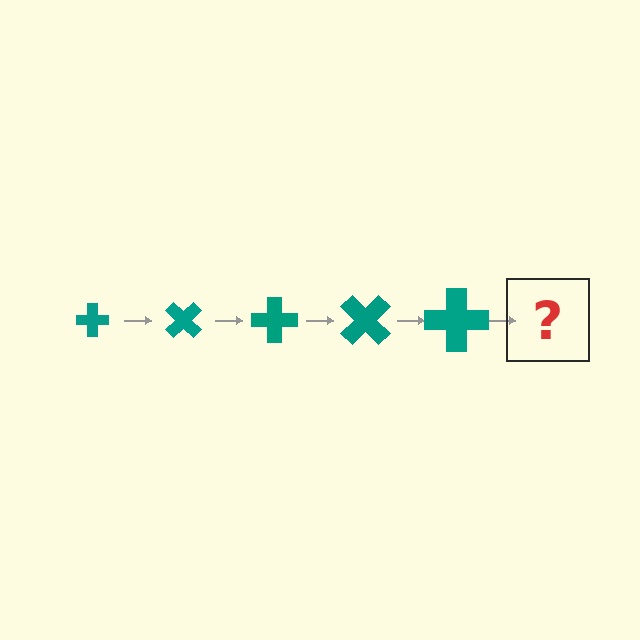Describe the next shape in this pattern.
It should be a cross, larger than the previous one and rotated 225 degrees from the start.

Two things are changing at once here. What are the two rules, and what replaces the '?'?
The two rules are that the cross grows larger each step and it rotates 45 degrees each step. The '?' should be a cross, larger than the previous one and rotated 225 degrees from the start.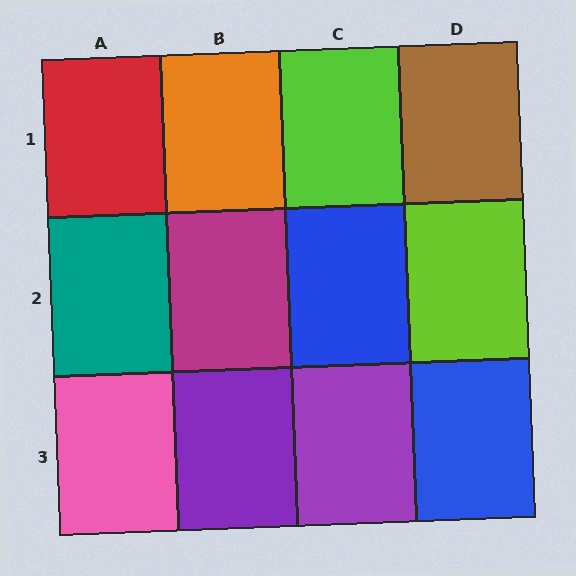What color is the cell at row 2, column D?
Lime.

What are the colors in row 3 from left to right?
Pink, purple, purple, blue.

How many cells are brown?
1 cell is brown.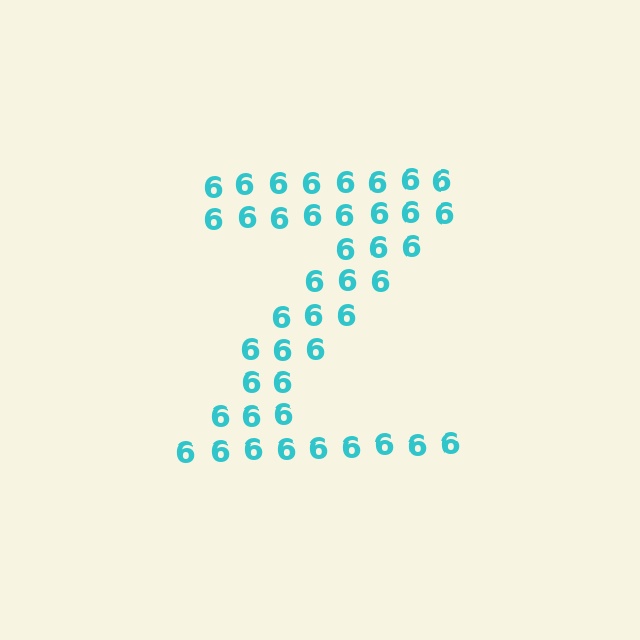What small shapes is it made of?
It is made of small digit 6's.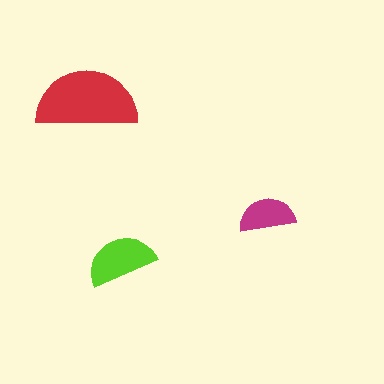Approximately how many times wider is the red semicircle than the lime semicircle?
About 1.5 times wider.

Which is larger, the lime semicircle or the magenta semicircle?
The lime one.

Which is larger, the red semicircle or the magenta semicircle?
The red one.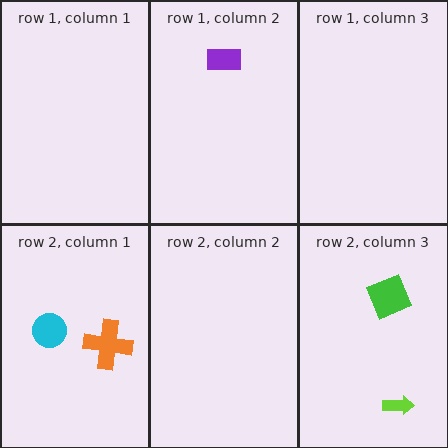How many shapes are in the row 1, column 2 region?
1.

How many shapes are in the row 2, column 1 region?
2.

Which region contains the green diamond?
The row 2, column 3 region.